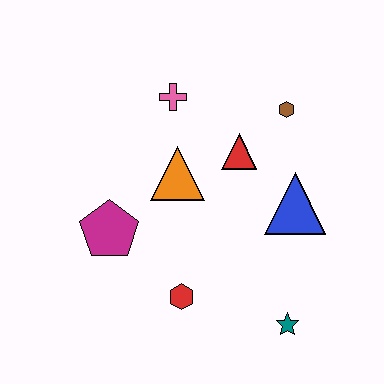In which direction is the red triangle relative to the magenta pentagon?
The red triangle is to the right of the magenta pentagon.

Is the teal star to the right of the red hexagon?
Yes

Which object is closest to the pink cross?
The orange triangle is closest to the pink cross.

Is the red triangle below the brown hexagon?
Yes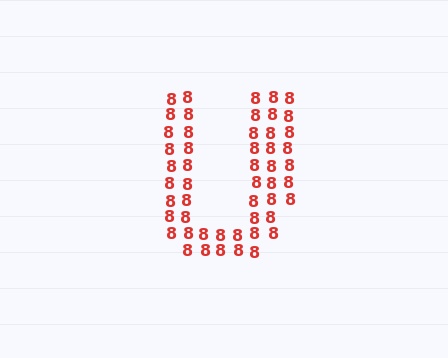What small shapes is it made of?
It is made of small digit 8's.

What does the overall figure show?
The overall figure shows the letter U.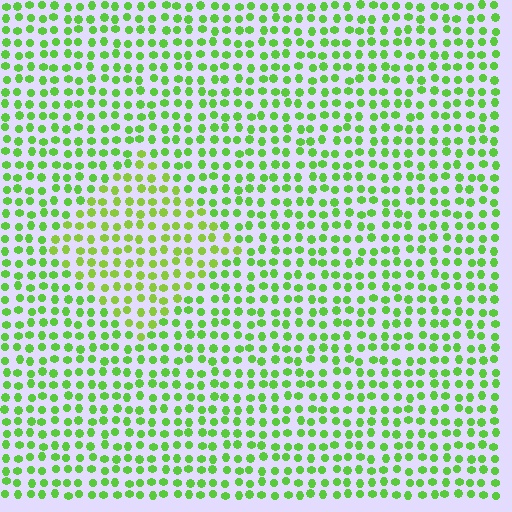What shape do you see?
I see a diamond.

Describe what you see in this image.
The image is filled with small lime elements in a uniform arrangement. A diamond-shaped region is visible where the elements are tinted to a slightly different hue, forming a subtle color boundary.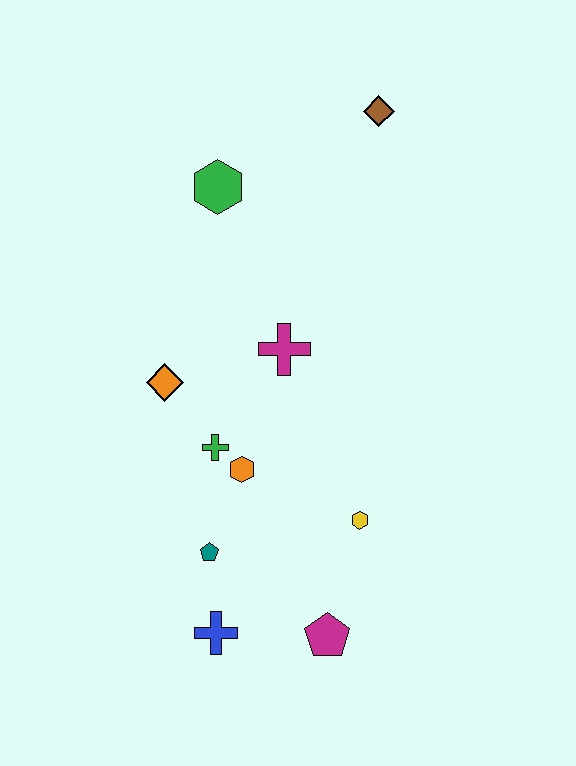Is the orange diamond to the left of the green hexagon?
Yes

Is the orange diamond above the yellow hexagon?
Yes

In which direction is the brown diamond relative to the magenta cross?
The brown diamond is above the magenta cross.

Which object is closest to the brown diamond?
The green hexagon is closest to the brown diamond.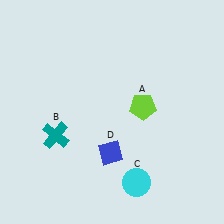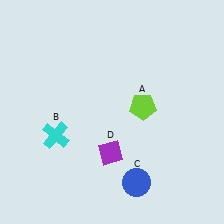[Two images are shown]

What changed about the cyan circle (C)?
In Image 1, C is cyan. In Image 2, it changed to blue.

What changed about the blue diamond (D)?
In Image 1, D is blue. In Image 2, it changed to purple.